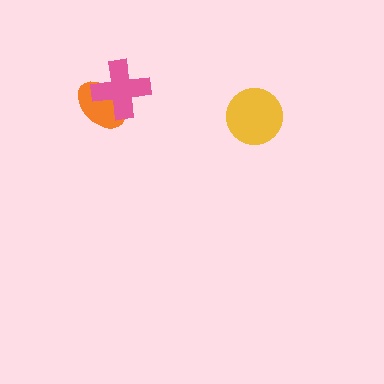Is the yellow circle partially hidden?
No, no other shape covers it.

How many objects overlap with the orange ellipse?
1 object overlaps with the orange ellipse.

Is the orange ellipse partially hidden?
Yes, it is partially covered by another shape.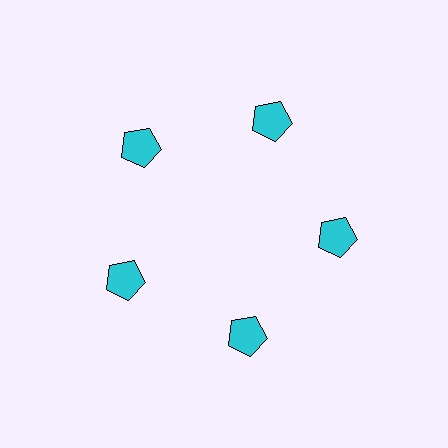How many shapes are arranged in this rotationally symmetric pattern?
There are 5 shapes, arranged in 5 groups of 1.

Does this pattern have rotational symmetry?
Yes, this pattern has 5-fold rotational symmetry. It looks the same after rotating 72 degrees around the center.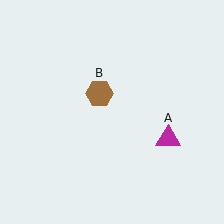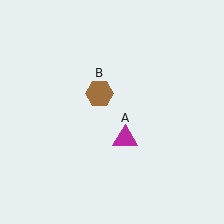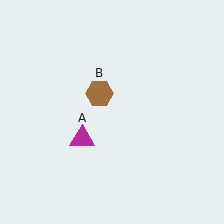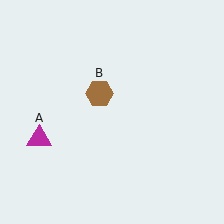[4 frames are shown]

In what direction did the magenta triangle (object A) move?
The magenta triangle (object A) moved left.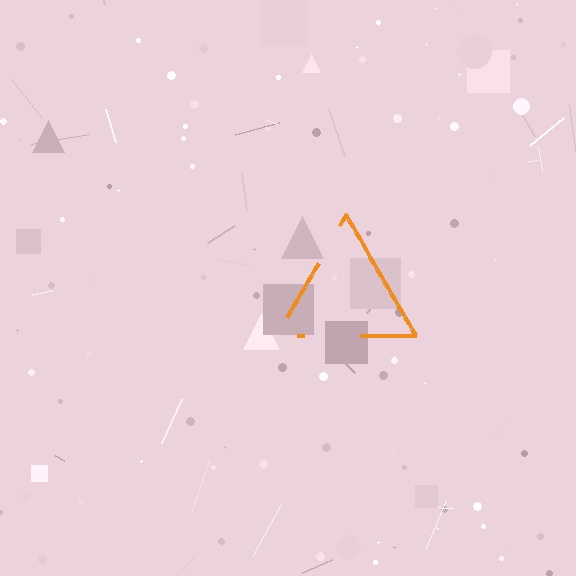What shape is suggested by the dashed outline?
The dashed outline suggests a triangle.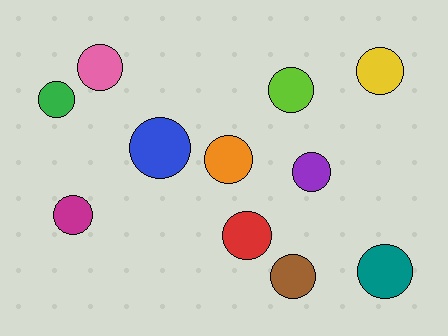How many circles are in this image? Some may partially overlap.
There are 11 circles.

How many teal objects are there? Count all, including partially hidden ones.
There is 1 teal object.